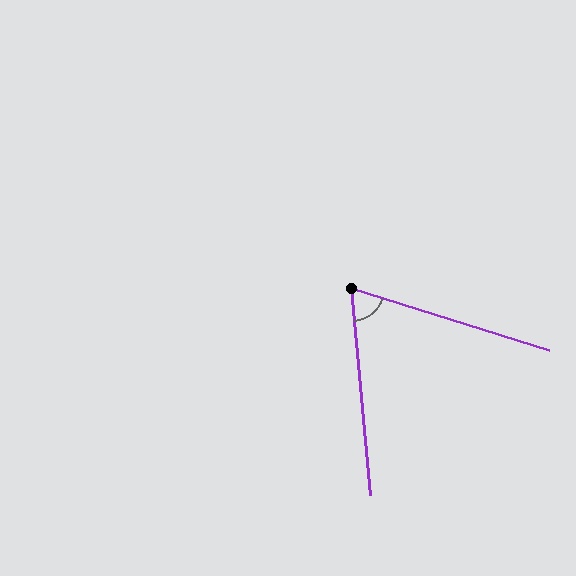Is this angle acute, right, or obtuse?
It is acute.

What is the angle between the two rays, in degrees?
Approximately 67 degrees.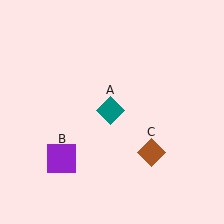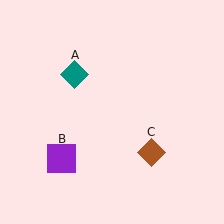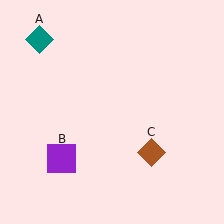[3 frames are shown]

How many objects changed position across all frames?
1 object changed position: teal diamond (object A).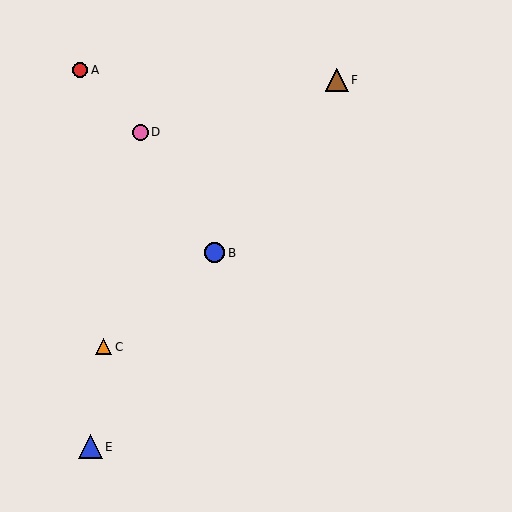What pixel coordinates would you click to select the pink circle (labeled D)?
Click at (140, 132) to select the pink circle D.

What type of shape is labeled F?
Shape F is a brown triangle.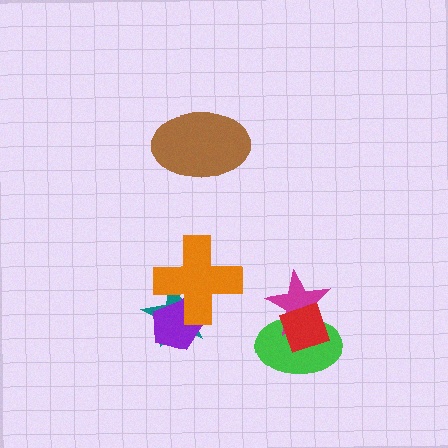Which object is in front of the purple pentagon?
The orange cross is in front of the purple pentagon.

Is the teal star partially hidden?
Yes, it is partially covered by another shape.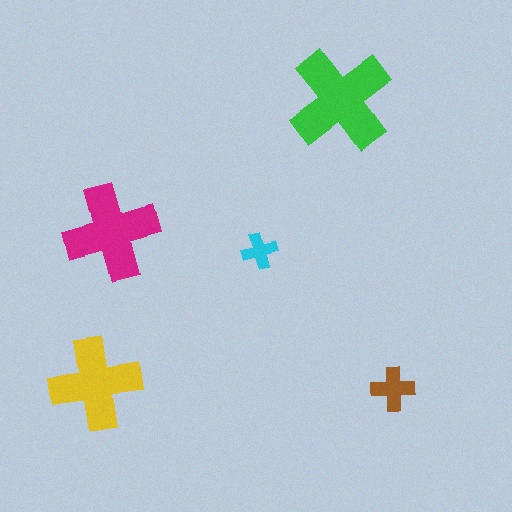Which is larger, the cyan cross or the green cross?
The green one.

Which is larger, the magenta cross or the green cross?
The green one.